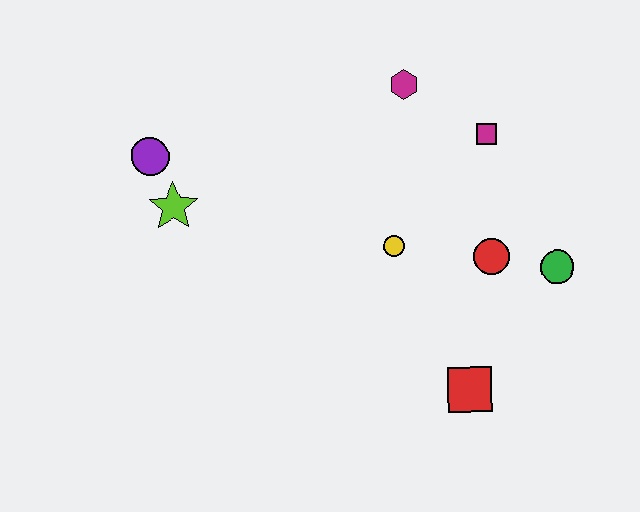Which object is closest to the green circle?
The red circle is closest to the green circle.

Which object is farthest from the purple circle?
The green circle is farthest from the purple circle.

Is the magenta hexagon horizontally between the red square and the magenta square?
No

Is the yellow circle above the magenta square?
No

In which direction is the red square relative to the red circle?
The red square is below the red circle.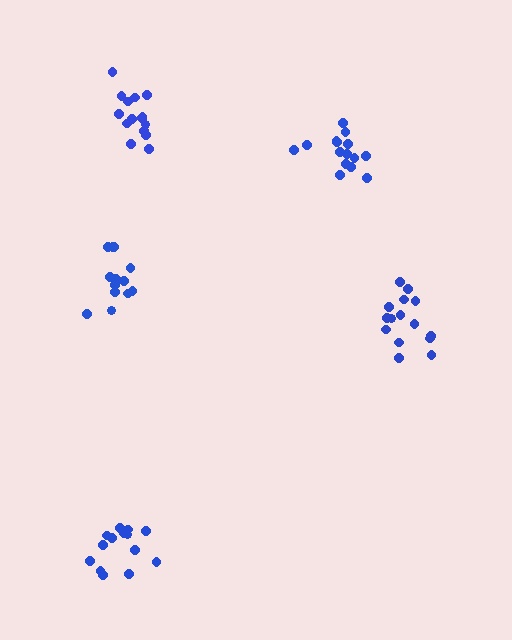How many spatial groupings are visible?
There are 5 spatial groupings.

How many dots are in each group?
Group 1: 15 dots, Group 2: 13 dots, Group 3: 15 dots, Group 4: 15 dots, Group 5: 14 dots (72 total).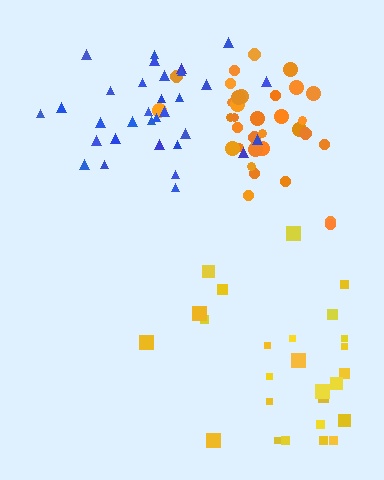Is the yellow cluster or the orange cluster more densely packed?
Orange.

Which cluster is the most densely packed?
Orange.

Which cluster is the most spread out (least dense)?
Yellow.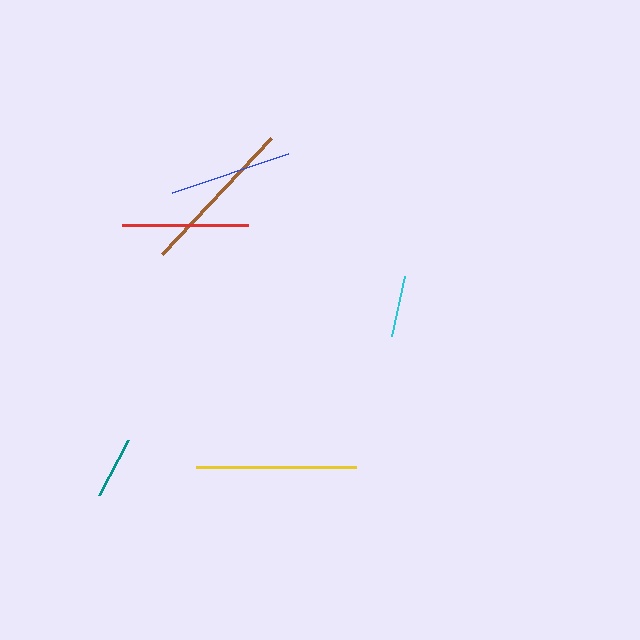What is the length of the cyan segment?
The cyan segment is approximately 61 pixels long.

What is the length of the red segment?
The red segment is approximately 126 pixels long.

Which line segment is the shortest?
The cyan line is the shortest at approximately 61 pixels.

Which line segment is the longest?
The yellow line is the longest at approximately 160 pixels.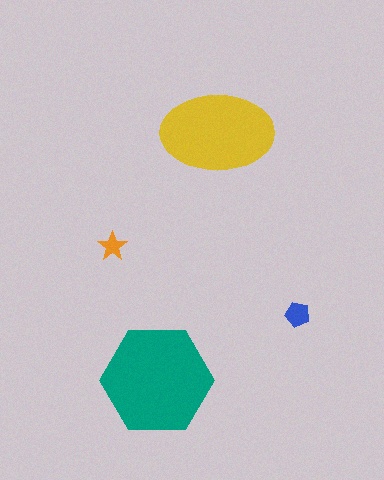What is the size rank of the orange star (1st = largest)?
4th.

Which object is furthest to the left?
The orange star is leftmost.